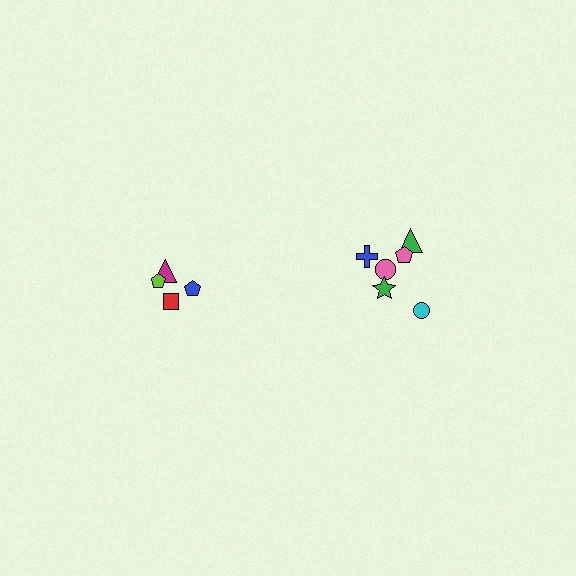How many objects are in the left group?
There are 4 objects.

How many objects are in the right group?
There are 6 objects.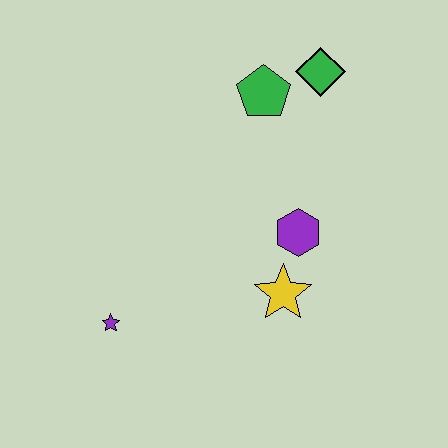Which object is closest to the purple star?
The yellow star is closest to the purple star.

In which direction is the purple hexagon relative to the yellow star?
The purple hexagon is above the yellow star.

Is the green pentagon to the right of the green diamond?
No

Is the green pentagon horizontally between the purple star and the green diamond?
Yes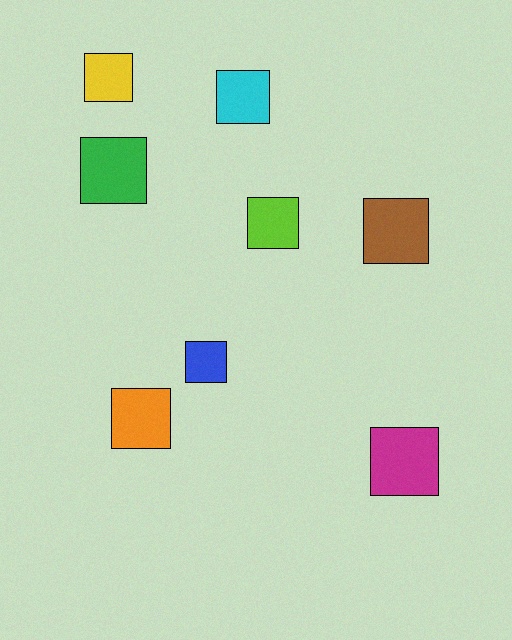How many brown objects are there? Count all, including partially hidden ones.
There is 1 brown object.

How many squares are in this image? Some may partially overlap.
There are 8 squares.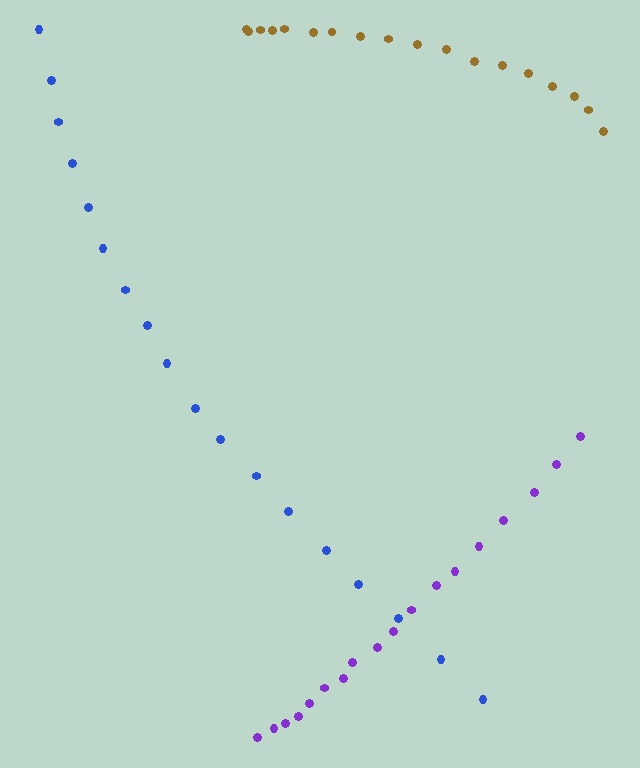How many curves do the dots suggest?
There are 3 distinct paths.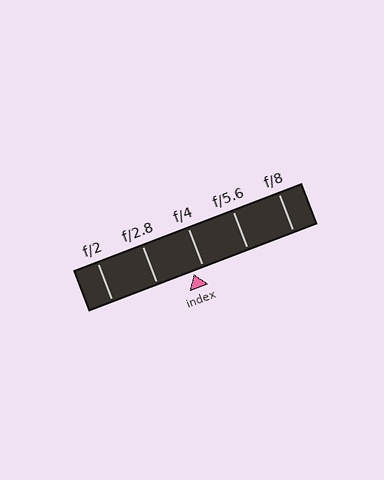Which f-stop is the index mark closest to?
The index mark is closest to f/4.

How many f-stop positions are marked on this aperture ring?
There are 5 f-stop positions marked.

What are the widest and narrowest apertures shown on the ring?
The widest aperture shown is f/2 and the narrowest is f/8.